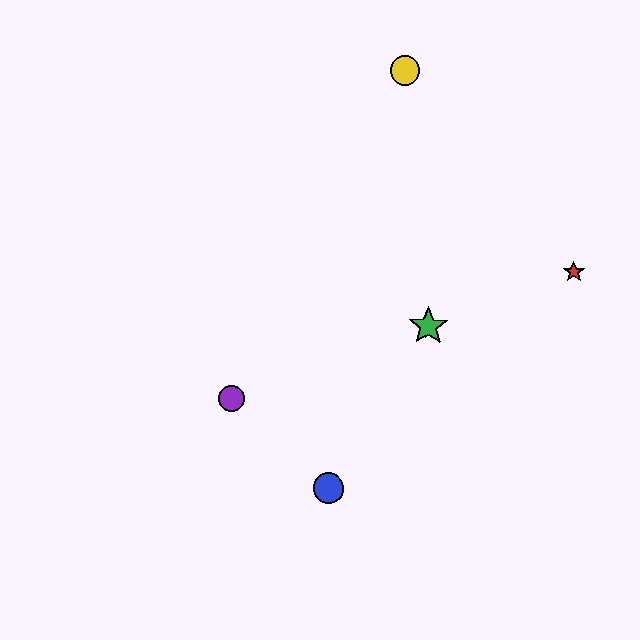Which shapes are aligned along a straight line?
The red star, the green star, the purple circle are aligned along a straight line.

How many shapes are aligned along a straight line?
3 shapes (the red star, the green star, the purple circle) are aligned along a straight line.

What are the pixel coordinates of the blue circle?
The blue circle is at (328, 488).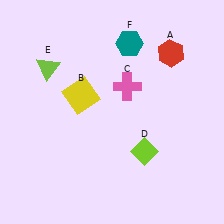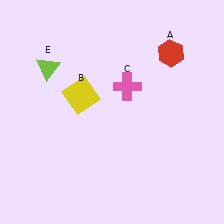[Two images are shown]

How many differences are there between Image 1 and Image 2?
There are 2 differences between the two images.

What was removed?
The lime diamond (D), the teal hexagon (F) were removed in Image 2.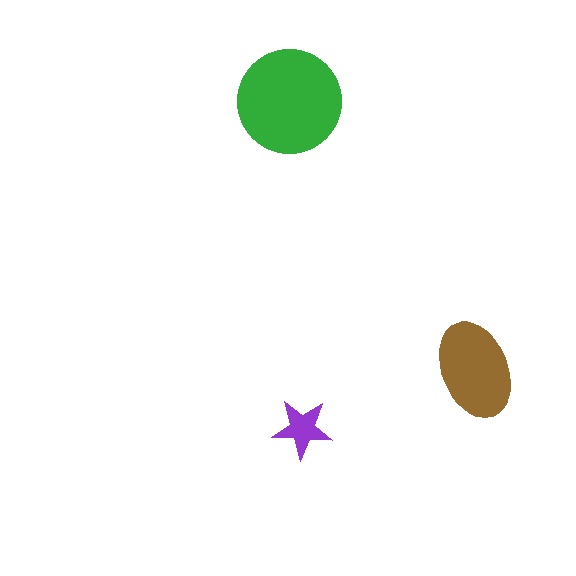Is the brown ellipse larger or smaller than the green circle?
Smaller.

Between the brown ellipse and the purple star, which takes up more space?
The brown ellipse.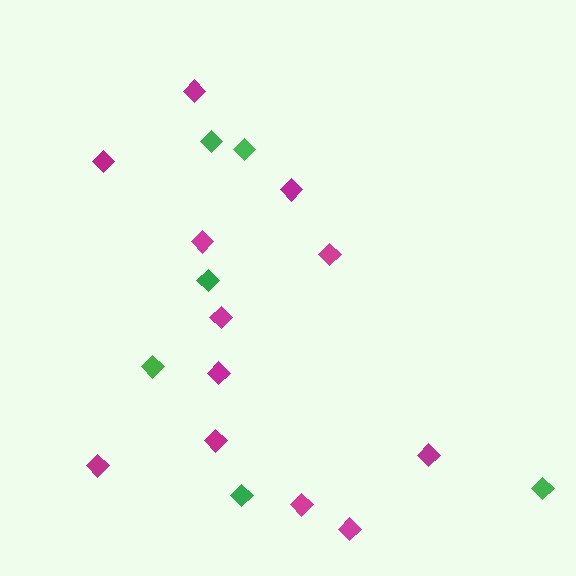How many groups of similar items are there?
There are 2 groups: one group of magenta diamonds (12) and one group of green diamonds (6).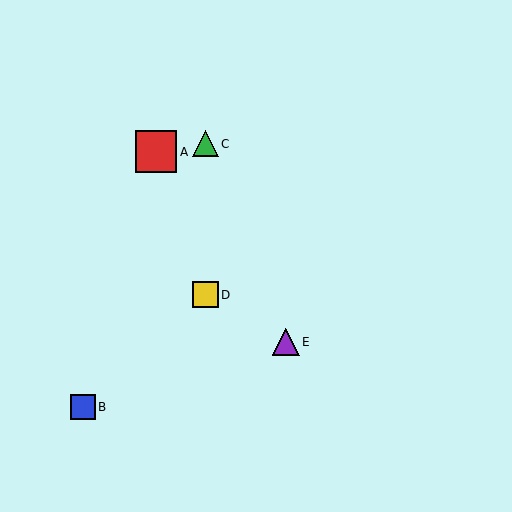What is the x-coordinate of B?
Object B is at x≈83.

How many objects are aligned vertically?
2 objects (C, D) are aligned vertically.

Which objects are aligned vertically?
Objects C, D are aligned vertically.